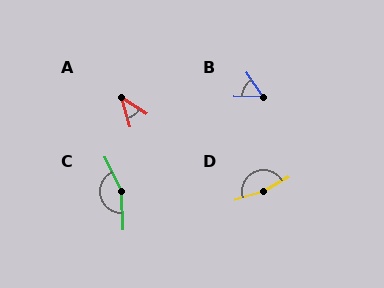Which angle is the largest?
D, at approximately 168 degrees.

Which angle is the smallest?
A, at approximately 42 degrees.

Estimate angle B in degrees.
Approximately 55 degrees.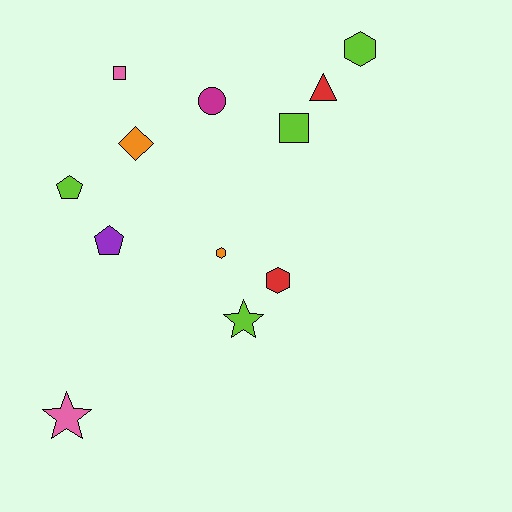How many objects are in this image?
There are 12 objects.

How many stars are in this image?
There are 2 stars.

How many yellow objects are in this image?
There are no yellow objects.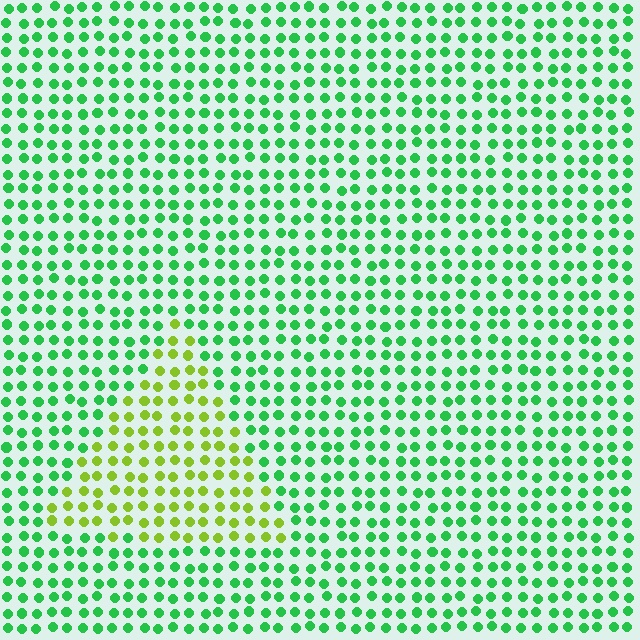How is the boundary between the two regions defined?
The boundary is defined purely by a slight shift in hue (about 50 degrees). Spacing, size, and orientation are identical on both sides.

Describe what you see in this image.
The image is filled with small green elements in a uniform arrangement. A triangle-shaped region is visible where the elements are tinted to a slightly different hue, forming a subtle color boundary.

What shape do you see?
I see a triangle.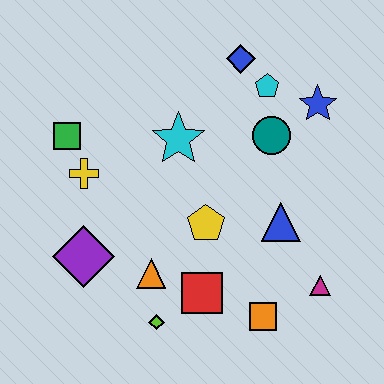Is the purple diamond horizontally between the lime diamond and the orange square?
No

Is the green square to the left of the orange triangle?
Yes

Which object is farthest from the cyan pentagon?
The lime diamond is farthest from the cyan pentagon.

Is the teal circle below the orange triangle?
No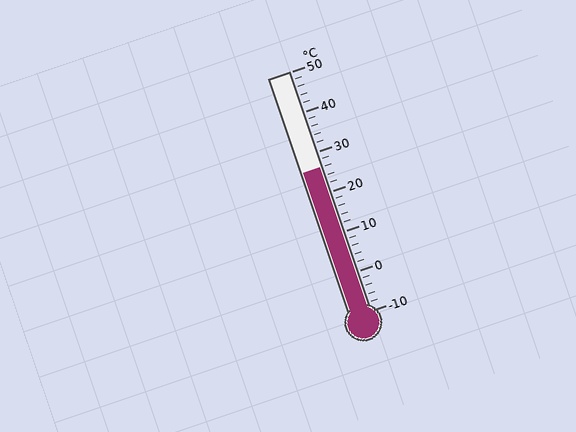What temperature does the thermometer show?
The thermometer shows approximately 26°C.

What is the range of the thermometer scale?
The thermometer scale ranges from -10°C to 50°C.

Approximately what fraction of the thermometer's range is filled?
The thermometer is filled to approximately 60% of its range.